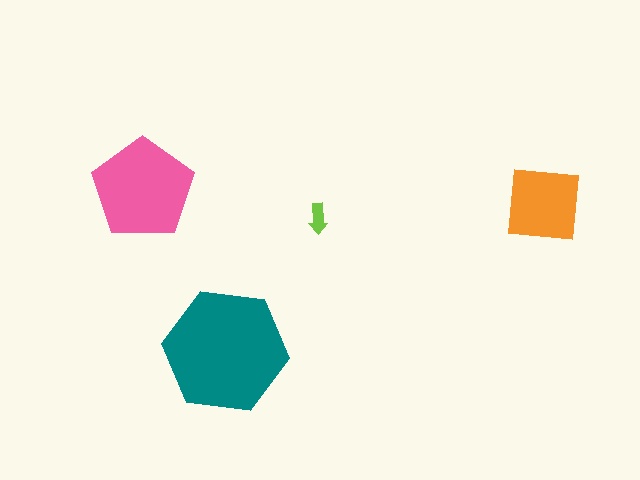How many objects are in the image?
There are 4 objects in the image.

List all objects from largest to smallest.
The teal hexagon, the pink pentagon, the orange square, the lime arrow.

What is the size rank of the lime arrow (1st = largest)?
4th.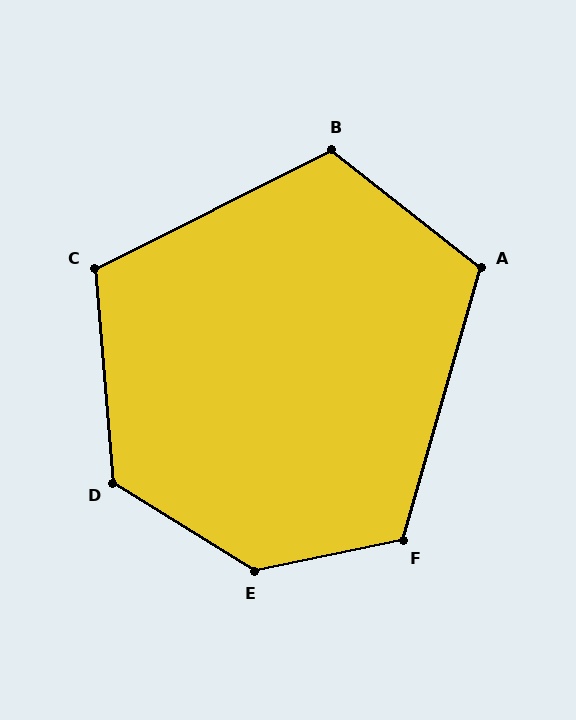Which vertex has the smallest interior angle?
C, at approximately 112 degrees.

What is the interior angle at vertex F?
Approximately 118 degrees (obtuse).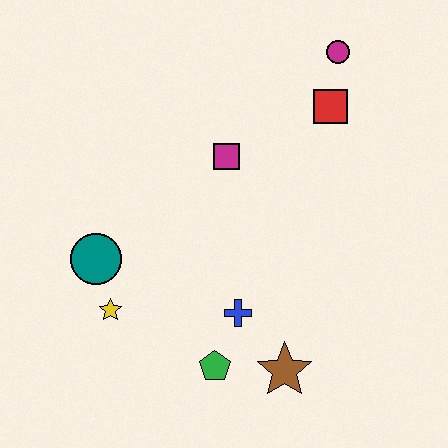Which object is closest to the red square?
The magenta circle is closest to the red square.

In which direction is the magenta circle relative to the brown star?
The magenta circle is above the brown star.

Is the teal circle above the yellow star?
Yes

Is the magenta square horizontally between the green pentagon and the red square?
Yes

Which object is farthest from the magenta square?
The brown star is farthest from the magenta square.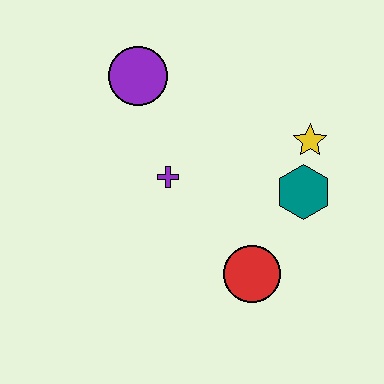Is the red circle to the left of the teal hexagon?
Yes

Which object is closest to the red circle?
The teal hexagon is closest to the red circle.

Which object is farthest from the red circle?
The purple circle is farthest from the red circle.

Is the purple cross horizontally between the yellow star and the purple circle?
Yes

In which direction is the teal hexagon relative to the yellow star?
The teal hexagon is below the yellow star.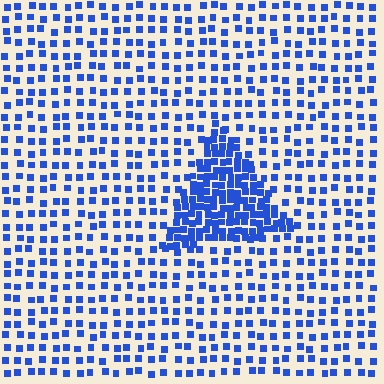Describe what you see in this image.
The image contains small blue elements arranged at two different densities. A triangle-shaped region is visible where the elements are more densely packed than the surrounding area.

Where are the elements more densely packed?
The elements are more densely packed inside the triangle boundary.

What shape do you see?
I see a triangle.